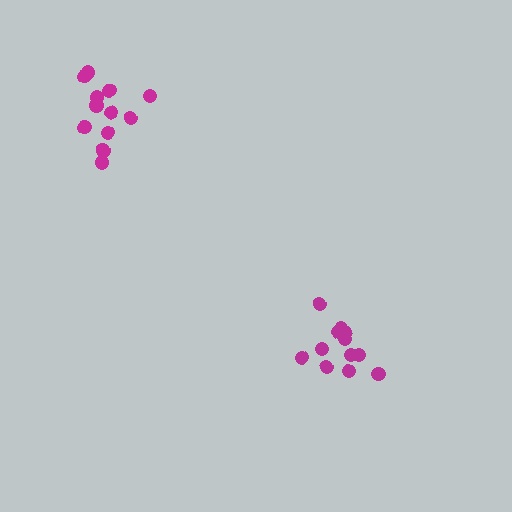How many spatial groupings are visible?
There are 2 spatial groupings.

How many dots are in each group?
Group 1: 12 dots, Group 2: 12 dots (24 total).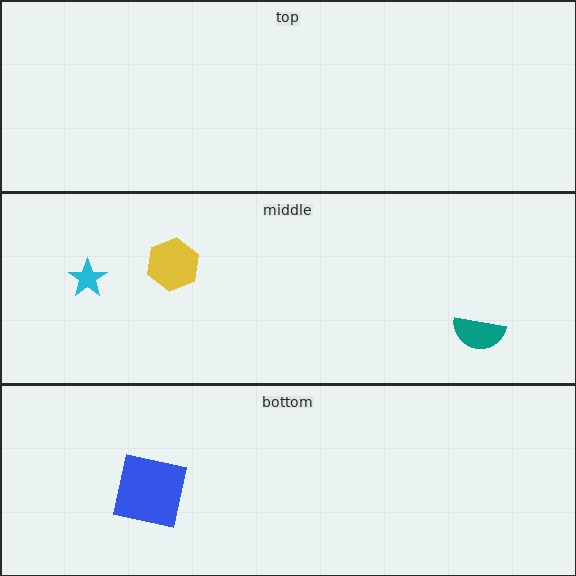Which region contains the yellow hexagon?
The middle region.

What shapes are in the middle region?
The cyan star, the yellow hexagon, the teal semicircle.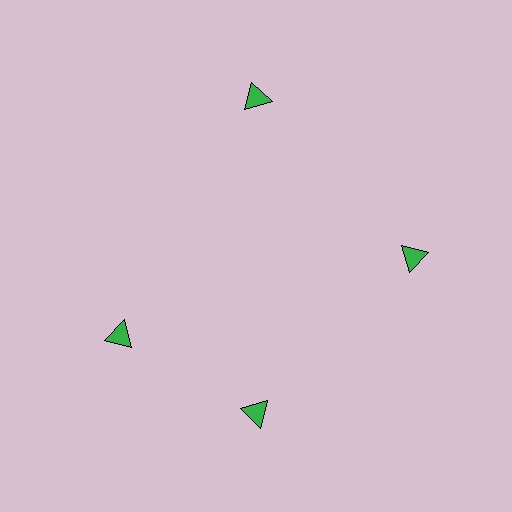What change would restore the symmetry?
The symmetry would be restored by rotating it back into even spacing with its neighbors so that all 4 triangles sit at equal angles and equal distance from the center.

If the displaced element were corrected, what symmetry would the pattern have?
It would have 4-fold rotational symmetry — the pattern would map onto itself every 90 degrees.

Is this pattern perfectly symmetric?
No. The 4 green triangles are arranged in a ring, but one element near the 9 o'clock position is rotated out of alignment along the ring, breaking the 4-fold rotational symmetry.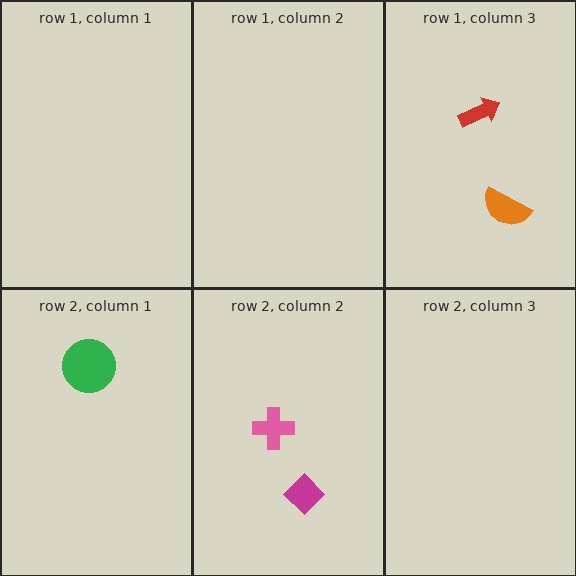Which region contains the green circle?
The row 2, column 1 region.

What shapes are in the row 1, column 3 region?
The red arrow, the orange semicircle.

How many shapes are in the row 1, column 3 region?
2.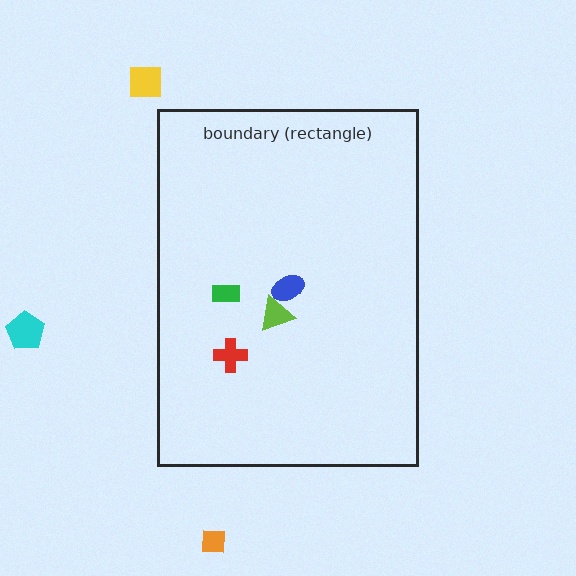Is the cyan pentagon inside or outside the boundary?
Outside.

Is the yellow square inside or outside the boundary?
Outside.